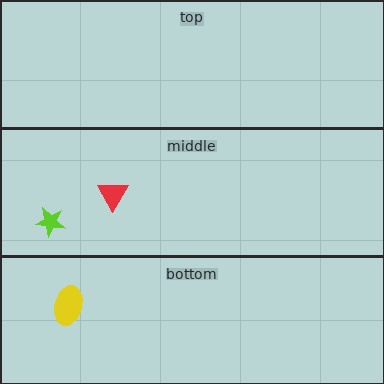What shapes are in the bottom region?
The yellow ellipse.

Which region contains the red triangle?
The middle region.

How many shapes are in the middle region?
2.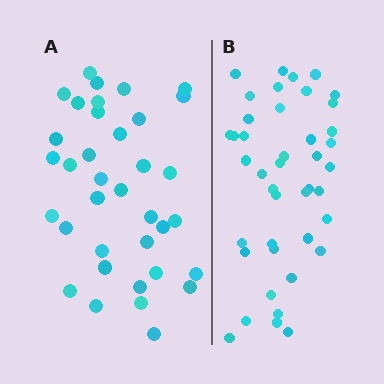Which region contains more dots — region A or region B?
Region B (the right region) has more dots.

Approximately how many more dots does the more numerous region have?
Region B has about 6 more dots than region A.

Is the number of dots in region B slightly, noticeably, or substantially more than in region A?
Region B has only slightly more — the two regions are fairly close. The ratio is roughly 1.2 to 1.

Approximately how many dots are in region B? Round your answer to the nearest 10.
About 40 dots. (The exact count is 42, which rounds to 40.)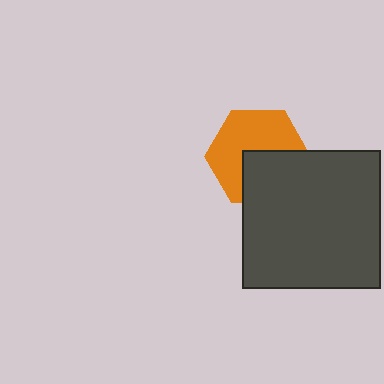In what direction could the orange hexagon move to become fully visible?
The orange hexagon could move up. That would shift it out from behind the dark gray square entirely.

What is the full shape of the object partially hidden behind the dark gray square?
The partially hidden object is an orange hexagon.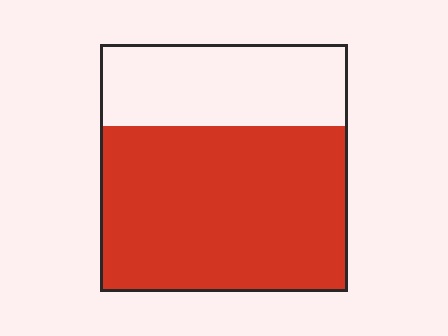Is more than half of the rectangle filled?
Yes.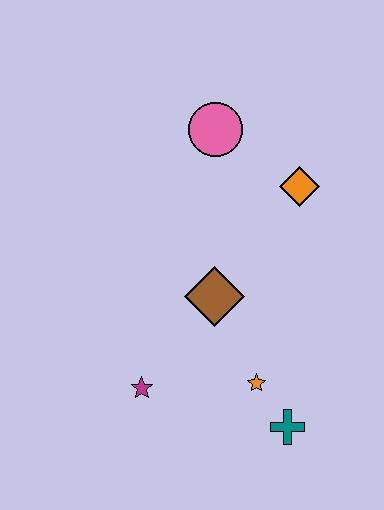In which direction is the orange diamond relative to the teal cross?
The orange diamond is above the teal cross.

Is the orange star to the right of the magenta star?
Yes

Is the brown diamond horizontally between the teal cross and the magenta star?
Yes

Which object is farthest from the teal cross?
The pink circle is farthest from the teal cross.